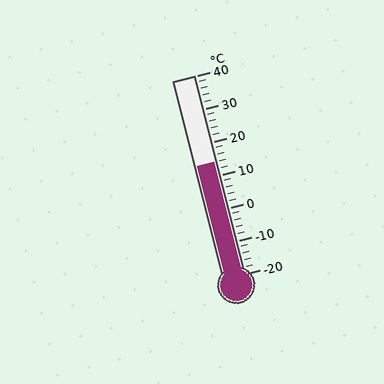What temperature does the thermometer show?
The thermometer shows approximately 14°C.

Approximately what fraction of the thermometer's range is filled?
The thermometer is filled to approximately 55% of its range.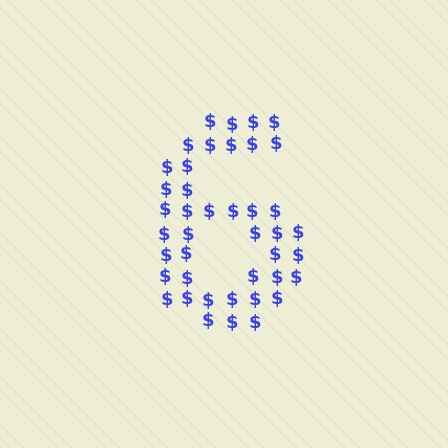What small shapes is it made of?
It is made of small dollar signs.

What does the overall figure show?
The overall figure shows the digit 6.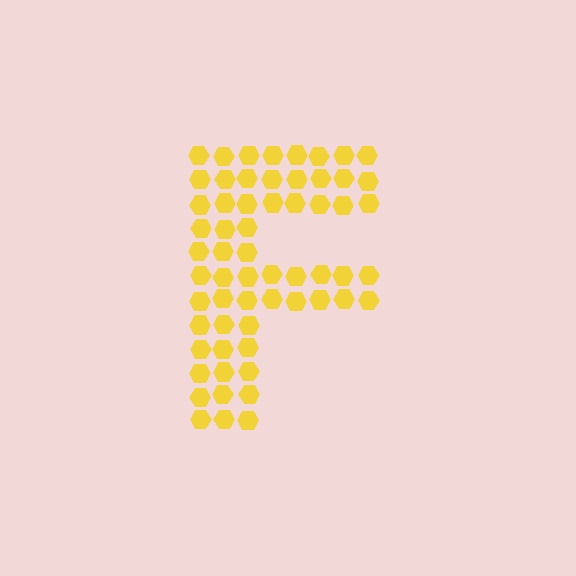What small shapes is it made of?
It is made of small hexagons.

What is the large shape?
The large shape is the letter F.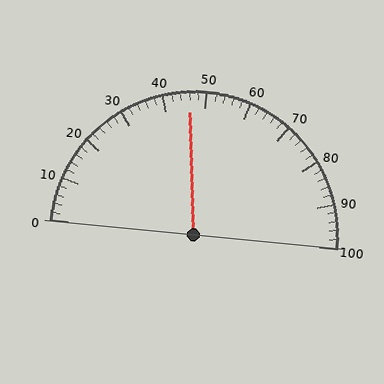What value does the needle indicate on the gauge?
The needle indicates approximately 46.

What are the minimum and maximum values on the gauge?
The gauge ranges from 0 to 100.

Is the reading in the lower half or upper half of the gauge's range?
The reading is in the lower half of the range (0 to 100).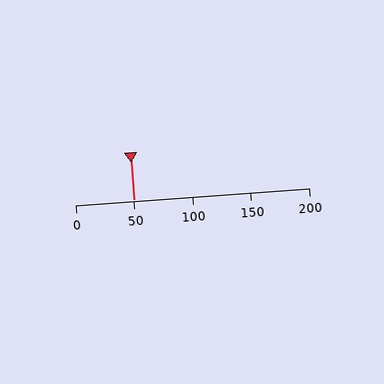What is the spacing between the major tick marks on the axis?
The major ticks are spaced 50 apart.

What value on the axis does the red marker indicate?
The marker indicates approximately 50.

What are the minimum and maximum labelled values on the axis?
The axis runs from 0 to 200.